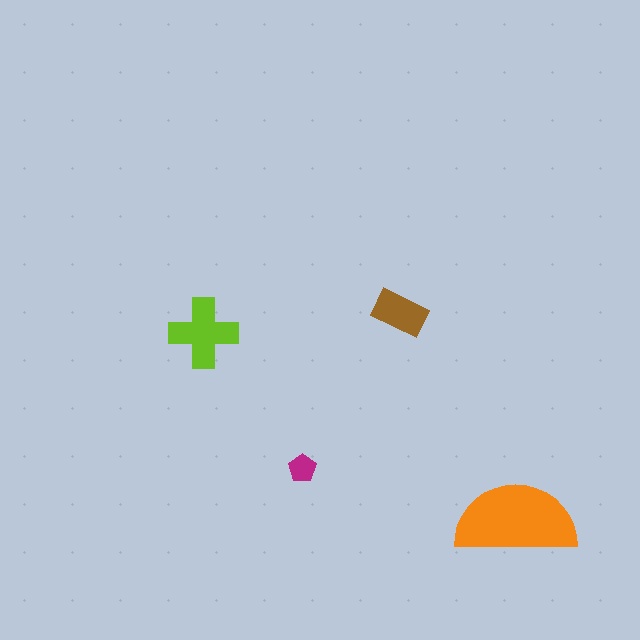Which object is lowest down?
The orange semicircle is bottommost.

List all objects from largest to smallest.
The orange semicircle, the lime cross, the brown rectangle, the magenta pentagon.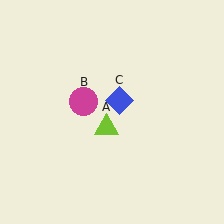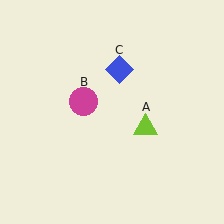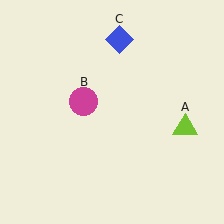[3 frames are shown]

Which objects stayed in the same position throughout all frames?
Magenta circle (object B) remained stationary.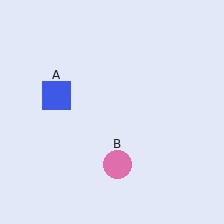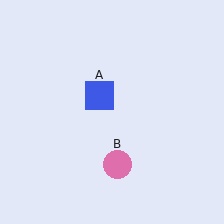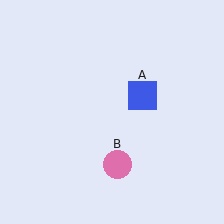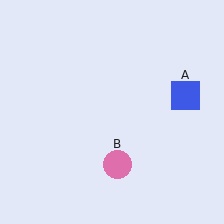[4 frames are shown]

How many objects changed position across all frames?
1 object changed position: blue square (object A).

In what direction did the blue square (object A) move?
The blue square (object A) moved right.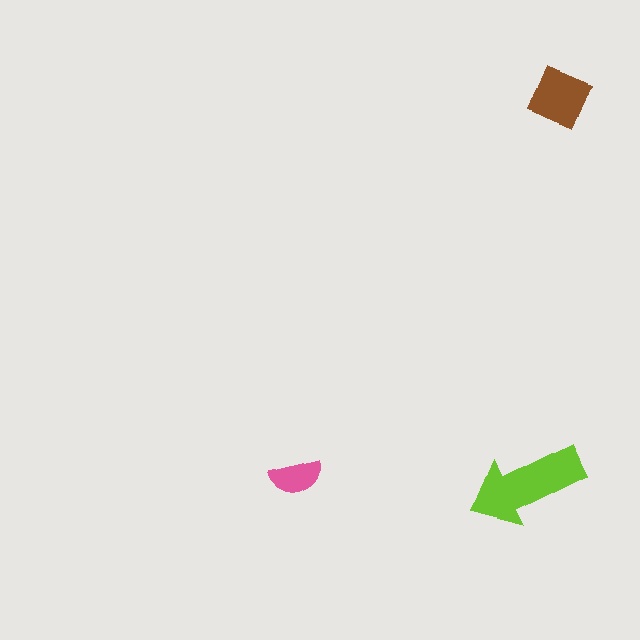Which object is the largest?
The lime arrow.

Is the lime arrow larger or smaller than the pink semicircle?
Larger.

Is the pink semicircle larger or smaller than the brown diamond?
Smaller.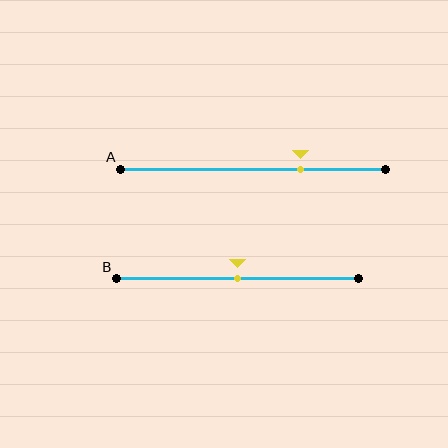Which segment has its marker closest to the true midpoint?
Segment B has its marker closest to the true midpoint.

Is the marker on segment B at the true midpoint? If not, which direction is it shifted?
Yes, the marker on segment B is at the true midpoint.